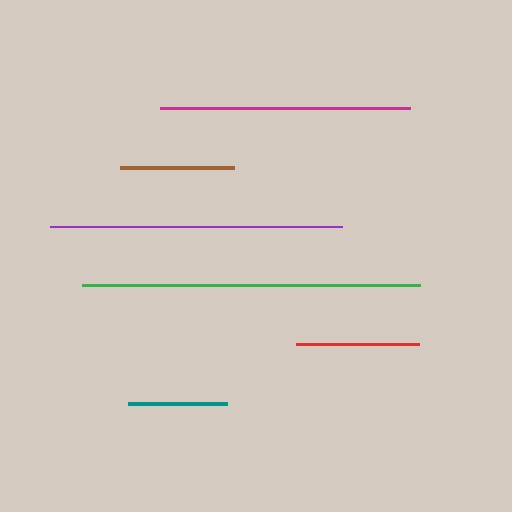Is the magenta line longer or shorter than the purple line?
The purple line is longer than the magenta line.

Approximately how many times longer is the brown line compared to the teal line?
The brown line is approximately 1.2 times the length of the teal line.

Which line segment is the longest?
The green line is the longest at approximately 338 pixels.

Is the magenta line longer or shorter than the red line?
The magenta line is longer than the red line.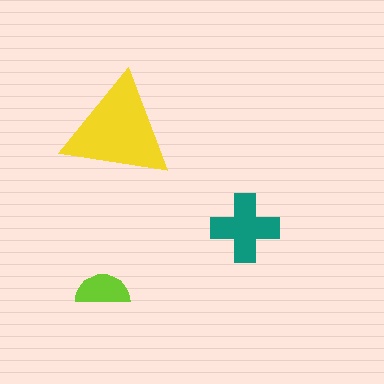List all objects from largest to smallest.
The yellow triangle, the teal cross, the lime semicircle.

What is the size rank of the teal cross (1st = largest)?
2nd.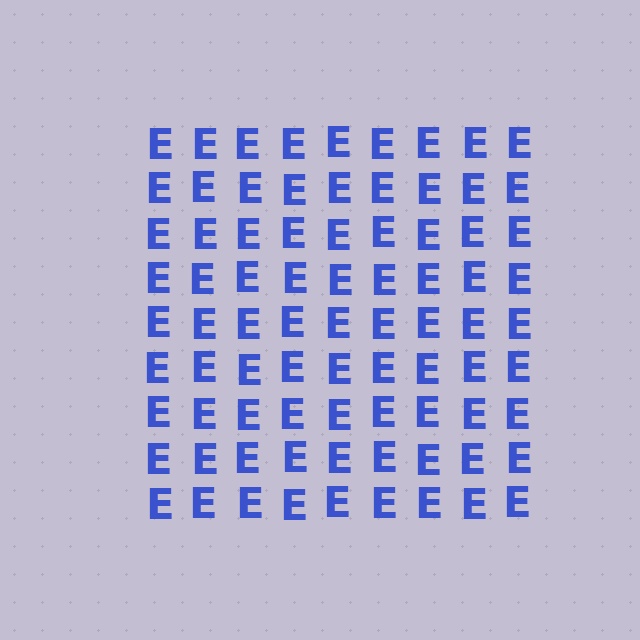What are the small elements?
The small elements are letter E's.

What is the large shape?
The large shape is a square.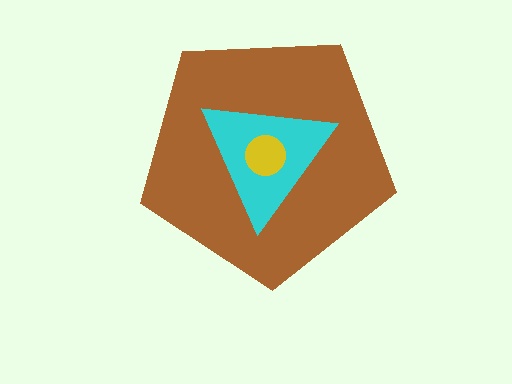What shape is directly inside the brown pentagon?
The cyan triangle.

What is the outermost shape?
The brown pentagon.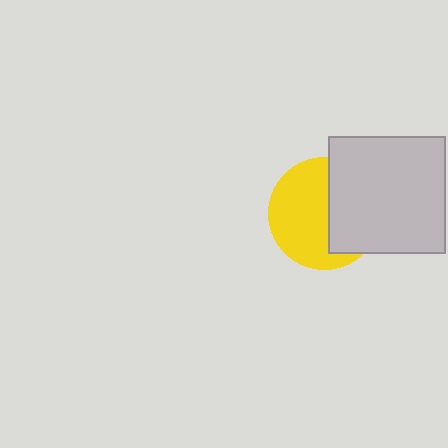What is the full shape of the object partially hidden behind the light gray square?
The partially hidden object is a yellow circle.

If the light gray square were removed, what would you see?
You would see the complete yellow circle.